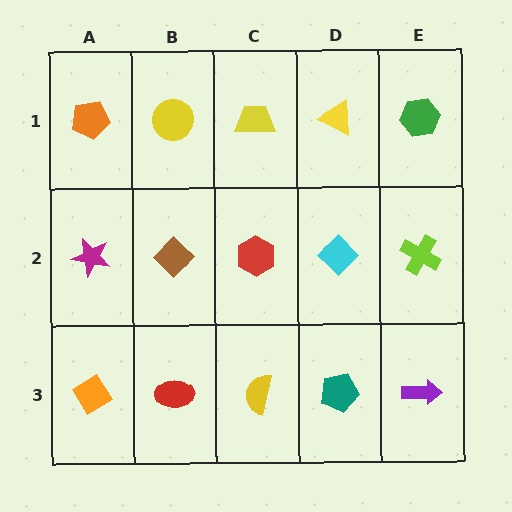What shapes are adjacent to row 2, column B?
A yellow circle (row 1, column B), a red ellipse (row 3, column B), a magenta star (row 2, column A), a red hexagon (row 2, column C).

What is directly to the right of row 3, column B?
A yellow semicircle.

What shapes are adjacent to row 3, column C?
A red hexagon (row 2, column C), a red ellipse (row 3, column B), a teal pentagon (row 3, column D).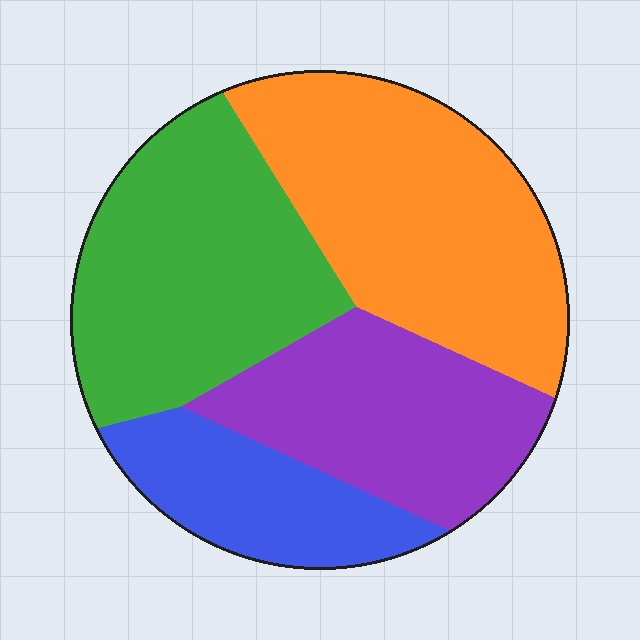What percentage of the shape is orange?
Orange takes up about one third (1/3) of the shape.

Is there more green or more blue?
Green.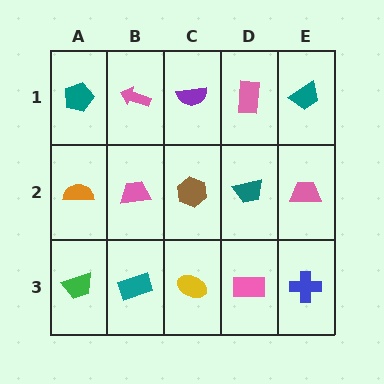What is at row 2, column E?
A pink trapezoid.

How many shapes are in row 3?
5 shapes.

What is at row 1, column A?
A teal pentagon.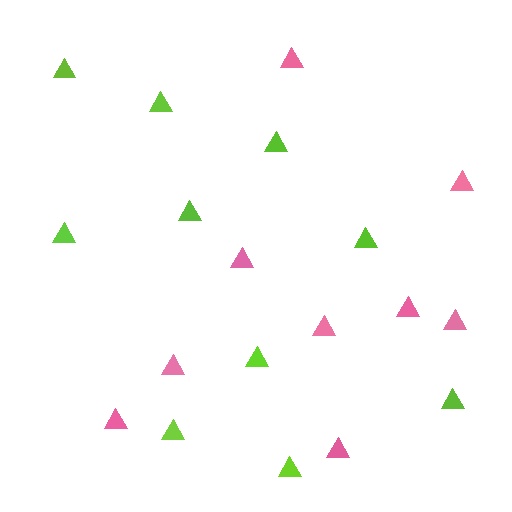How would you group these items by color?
There are 2 groups: one group of lime triangles (10) and one group of pink triangles (9).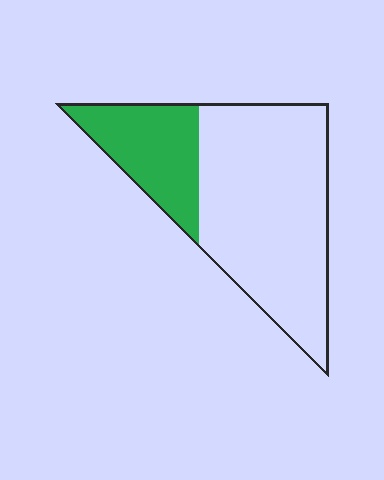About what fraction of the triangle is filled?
About one quarter (1/4).